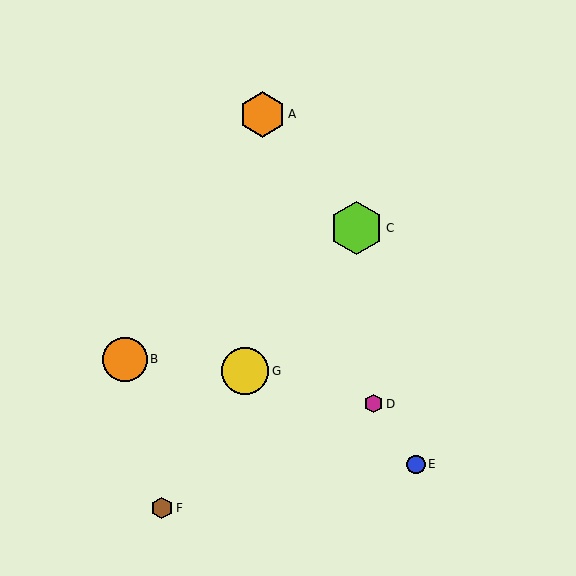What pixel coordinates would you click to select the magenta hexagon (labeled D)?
Click at (373, 404) to select the magenta hexagon D.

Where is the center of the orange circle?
The center of the orange circle is at (125, 359).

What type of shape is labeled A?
Shape A is an orange hexagon.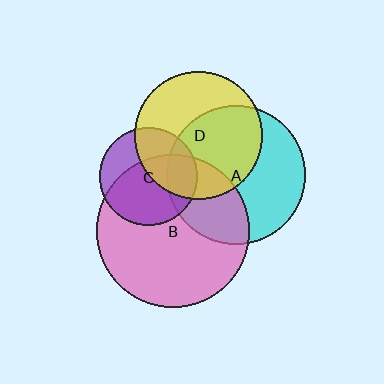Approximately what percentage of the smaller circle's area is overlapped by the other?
Approximately 35%.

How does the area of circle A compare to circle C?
Approximately 2.0 times.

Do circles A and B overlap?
Yes.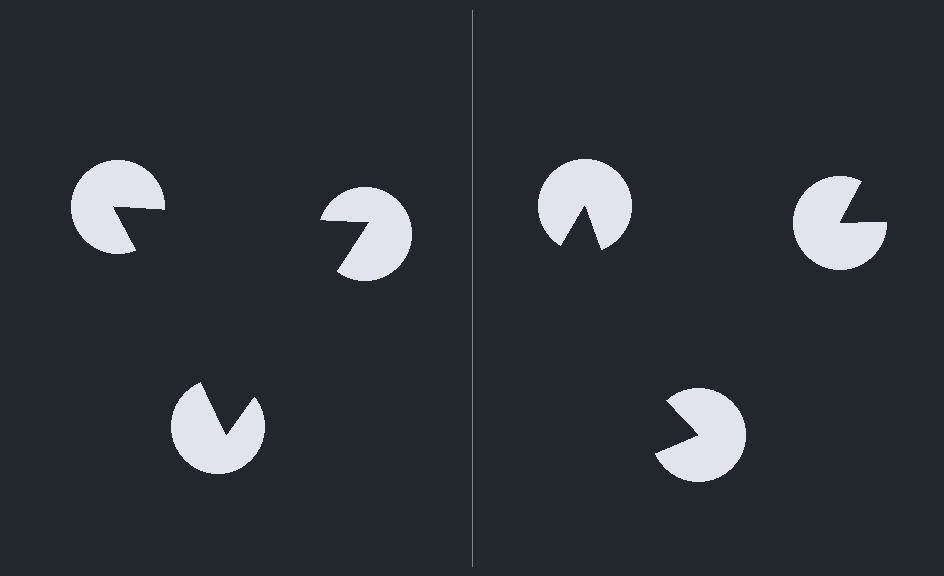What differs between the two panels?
The pac-man discs are positioned identically on both sides; only the wedge orientations differ. On the left they align to a triangle; on the right they are misaligned.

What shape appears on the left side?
An illusory triangle.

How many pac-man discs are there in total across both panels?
6 — 3 on each side.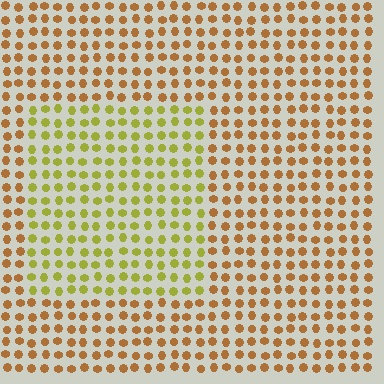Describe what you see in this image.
The image is filled with small brown elements in a uniform arrangement. A rectangle-shaped region is visible where the elements are tinted to a slightly different hue, forming a subtle color boundary.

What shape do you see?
I see a rectangle.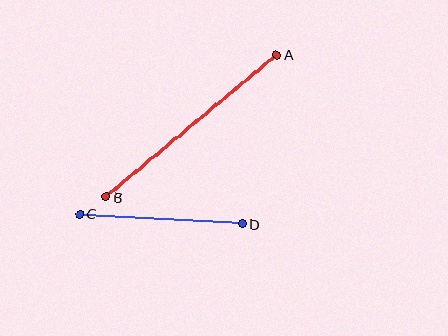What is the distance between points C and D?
The distance is approximately 163 pixels.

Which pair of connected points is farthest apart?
Points A and B are farthest apart.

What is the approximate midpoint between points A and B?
The midpoint is at approximately (191, 126) pixels.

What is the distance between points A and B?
The distance is approximately 222 pixels.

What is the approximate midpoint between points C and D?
The midpoint is at approximately (161, 219) pixels.